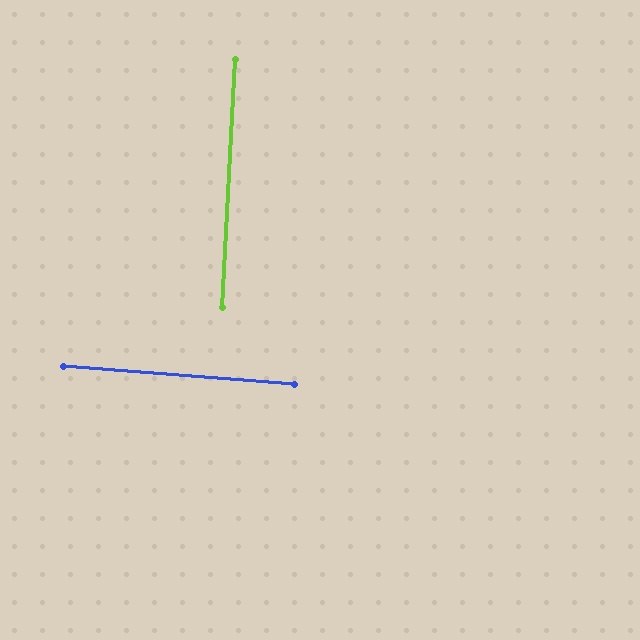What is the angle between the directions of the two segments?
Approximately 89 degrees.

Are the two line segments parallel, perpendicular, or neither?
Perpendicular — they meet at approximately 89°.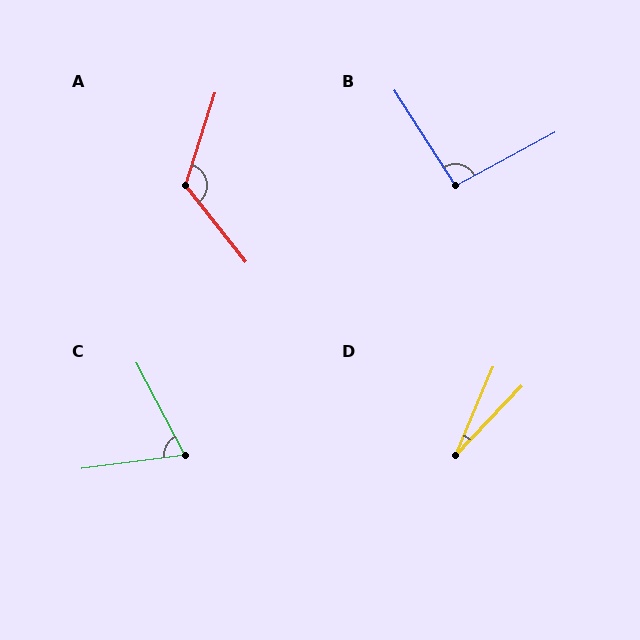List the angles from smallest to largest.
D (21°), C (70°), B (94°), A (124°).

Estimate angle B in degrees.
Approximately 94 degrees.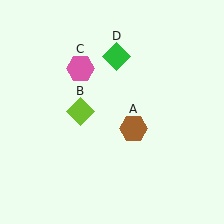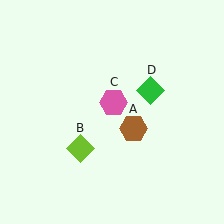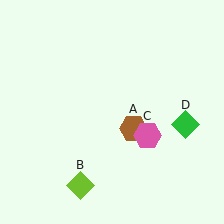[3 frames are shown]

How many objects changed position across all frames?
3 objects changed position: lime diamond (object B), pink hexagon (object C), green diamond (object D).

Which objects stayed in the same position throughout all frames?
Brown hexagon (object A) remained stationary.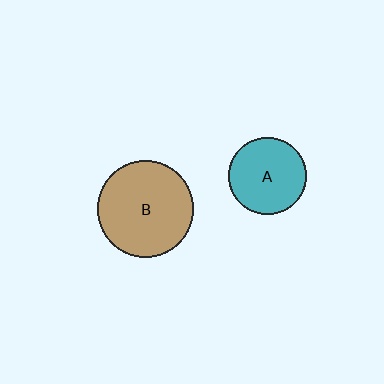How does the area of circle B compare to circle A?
Approximately 1.5 times.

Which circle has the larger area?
Circle B (brown).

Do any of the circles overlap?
No, none of the circles overlap.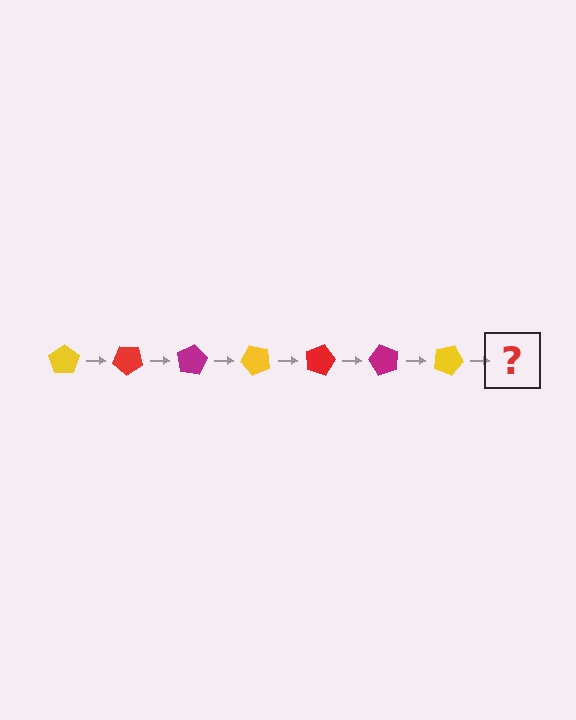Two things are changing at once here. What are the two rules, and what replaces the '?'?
The two rules are that it rotates 40 degrees each step and the color cycles through yellow, red, and magenta. The '?' should be a red pentagon, rotated 280 degrees from the start.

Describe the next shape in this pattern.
It should be a red pentagon, rotated 280 degrees from the start.